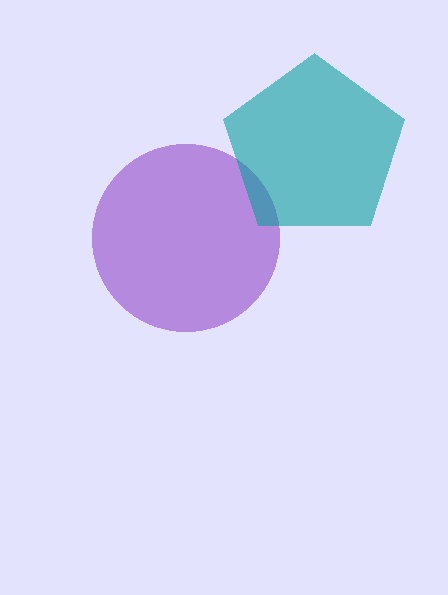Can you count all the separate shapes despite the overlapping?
Yes, there are 2 separate shapes.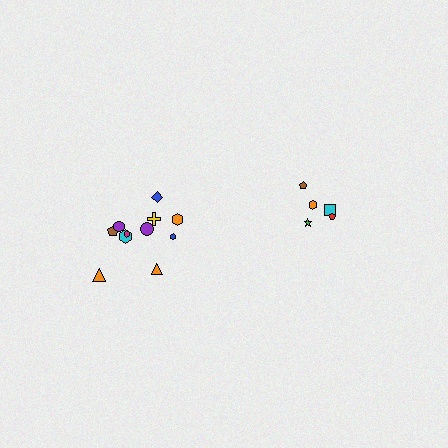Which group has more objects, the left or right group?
The left group.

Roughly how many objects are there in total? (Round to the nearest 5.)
Roughly 15 objects in total.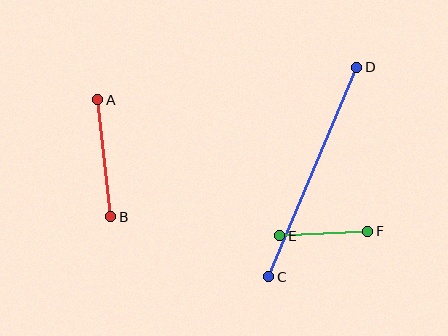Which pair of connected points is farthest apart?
Points C and D are farthest apart.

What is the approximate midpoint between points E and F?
The midpoint is at approximately (324, 233) pixels.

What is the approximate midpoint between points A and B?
The midpoint is at approximately (104, 158) pixels.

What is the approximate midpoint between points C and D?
The midpoint is at approximately (313, 172) pixels.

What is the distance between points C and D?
The distance is approximately 228 pixels.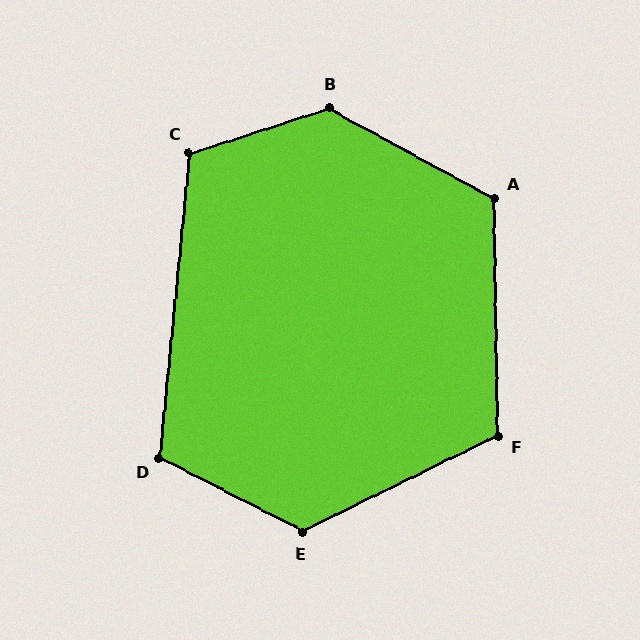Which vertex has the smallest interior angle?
D, at approximately 111 degrees.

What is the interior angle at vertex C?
Approximately 113 degrees (obtuse).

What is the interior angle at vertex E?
Approximately 127 degrees (obtuse).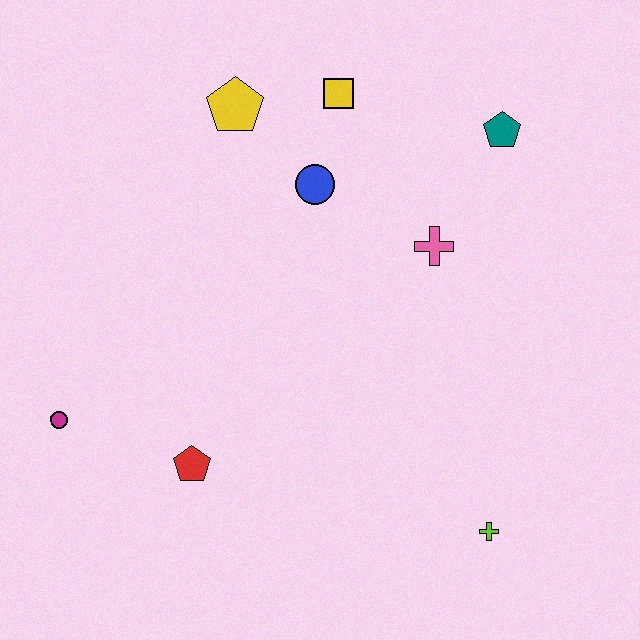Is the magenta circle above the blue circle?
No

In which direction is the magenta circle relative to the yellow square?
The magenta circle is below the yellow square.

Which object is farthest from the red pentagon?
The teal pentagon is farthest from the red pentagon.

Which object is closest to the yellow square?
The blue circle is closest to the yellow square.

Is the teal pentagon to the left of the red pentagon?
No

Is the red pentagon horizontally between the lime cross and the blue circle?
No